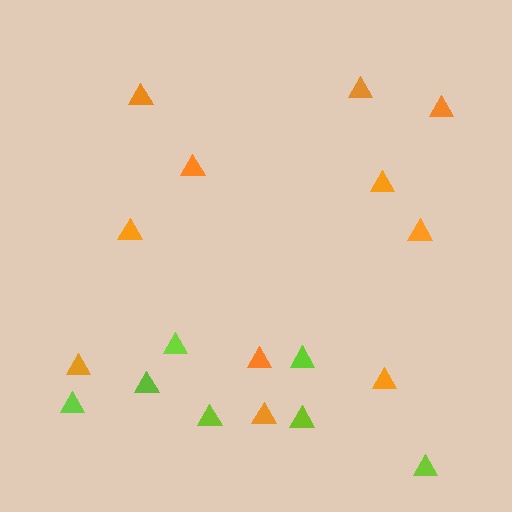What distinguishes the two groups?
There are 2 groups: one group of lime triangles (7) and one group of orange triangles (11).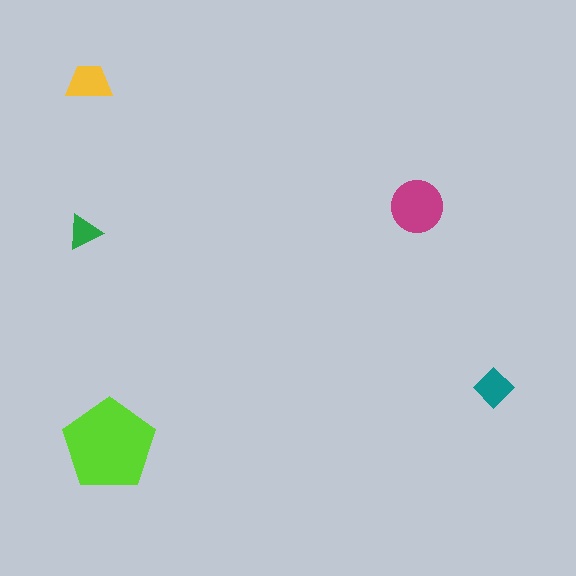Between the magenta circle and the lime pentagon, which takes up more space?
The lime pentagon.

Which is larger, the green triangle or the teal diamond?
The teal diamond.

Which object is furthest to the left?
The green triangle is leftmost.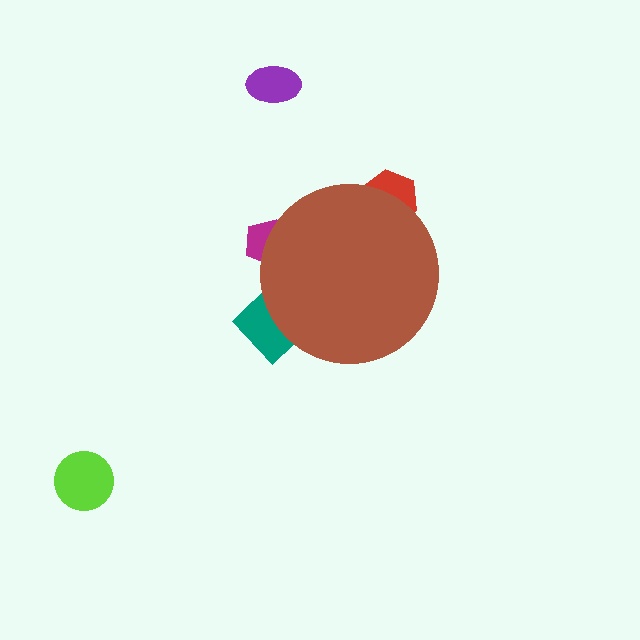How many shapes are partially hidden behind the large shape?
3 shapes are partially hidden.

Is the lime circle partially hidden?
No, the lime circle is fully visible.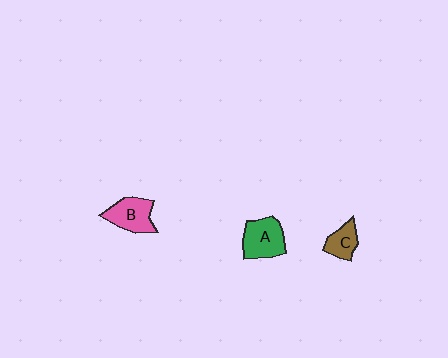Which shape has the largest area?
Shape A (green).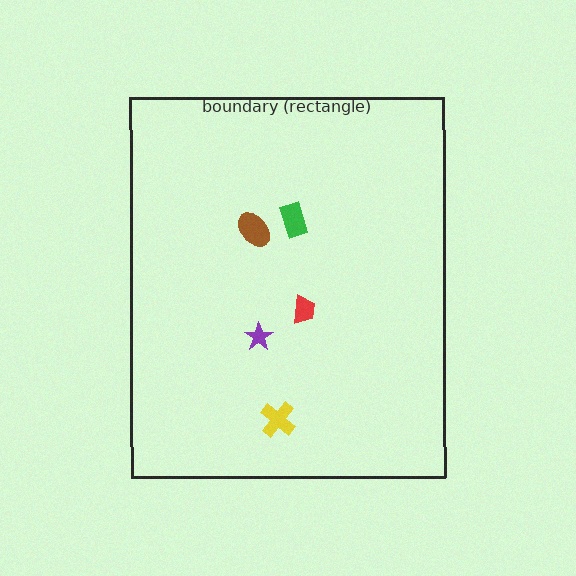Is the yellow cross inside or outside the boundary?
Inside.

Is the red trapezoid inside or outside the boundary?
Inside.